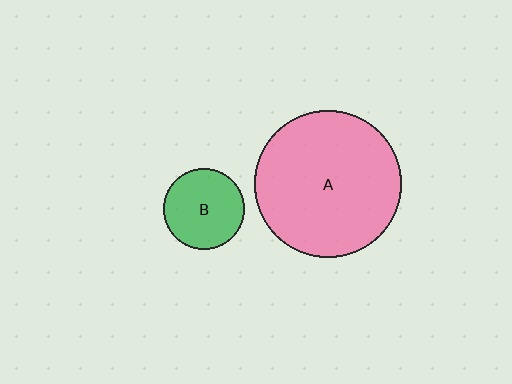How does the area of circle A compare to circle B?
Approximately 3.3 times.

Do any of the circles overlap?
No, none of the circles overlap.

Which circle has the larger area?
Circle A (pink).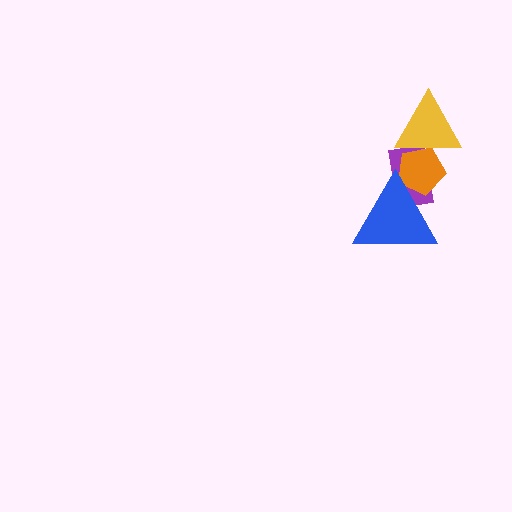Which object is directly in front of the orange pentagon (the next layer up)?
The yellow triangle is directly in front of the orange pentagon.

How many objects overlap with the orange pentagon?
3 objects overlap with the orange pentagon.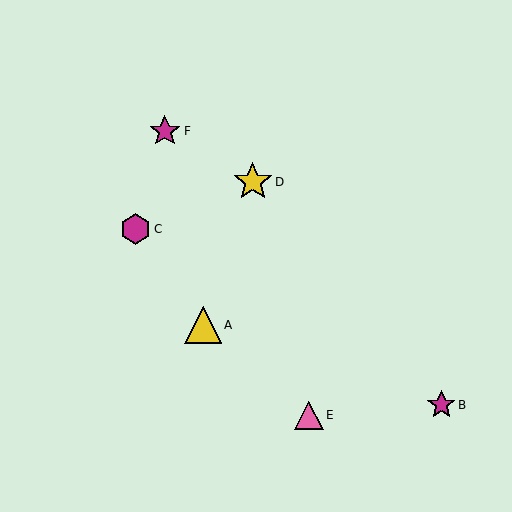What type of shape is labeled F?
Shape F is a magenta star.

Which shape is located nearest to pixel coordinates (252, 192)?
The yellow star (labeled D) at (253, 182) is nearest to that location.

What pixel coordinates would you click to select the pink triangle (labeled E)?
Click at (309, 415) to select the pink triangle E.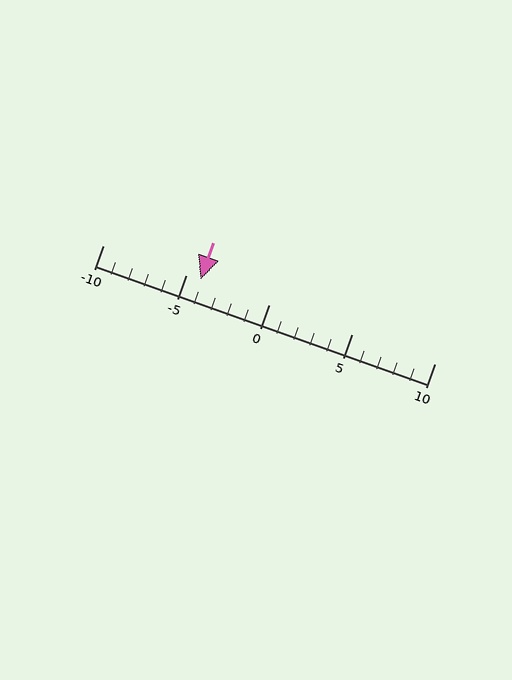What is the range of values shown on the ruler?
The ruler shows values from -10 to 10.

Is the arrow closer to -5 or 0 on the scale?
The arrow is closer to -5.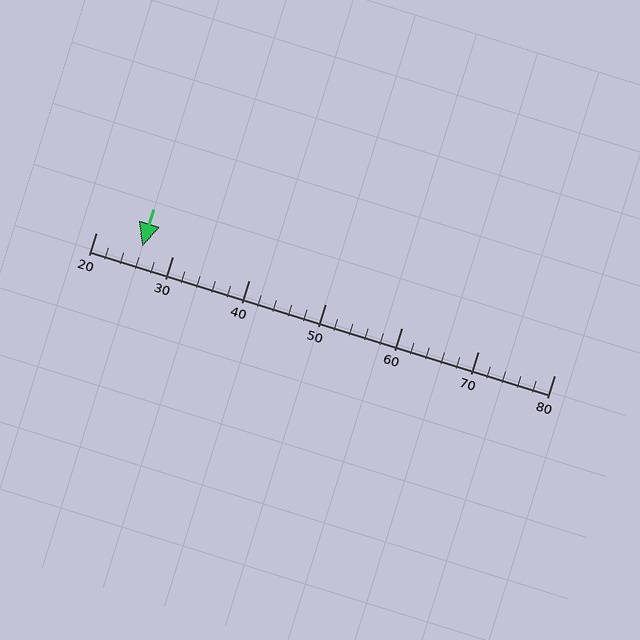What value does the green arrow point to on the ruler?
The green arrow points to approximately 26.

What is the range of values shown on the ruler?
The ruler shows values from 20 to 80.